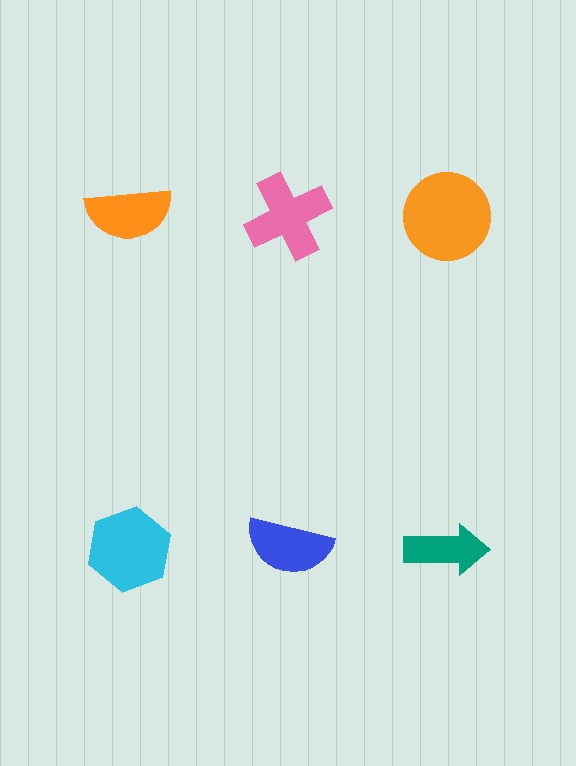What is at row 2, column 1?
A cyan hexagon.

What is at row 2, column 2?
A blue semicircle.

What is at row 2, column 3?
A teal arrow.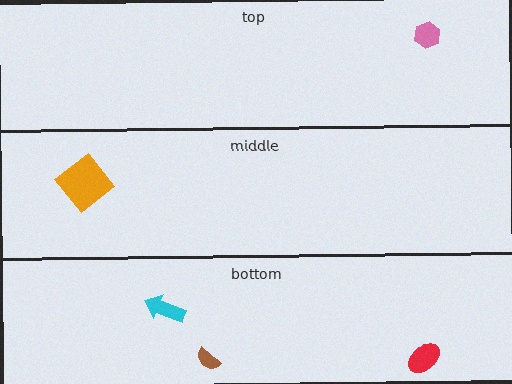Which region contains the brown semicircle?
The bottom region.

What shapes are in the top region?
The pink hexagon.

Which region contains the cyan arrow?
The bottom region.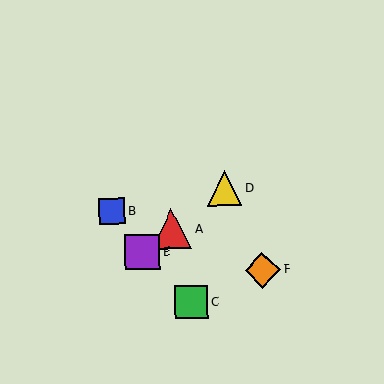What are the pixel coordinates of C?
Object C is at (192, 302).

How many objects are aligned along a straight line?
3 objects (A, D, E) are aligned along a straight line.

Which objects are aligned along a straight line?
Objects A, D, E are aligned along a straight line.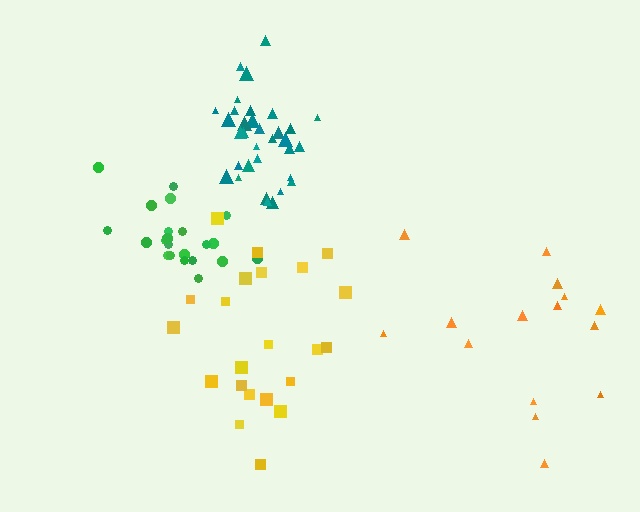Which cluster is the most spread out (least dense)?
Orange.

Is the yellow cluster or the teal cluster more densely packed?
Teal.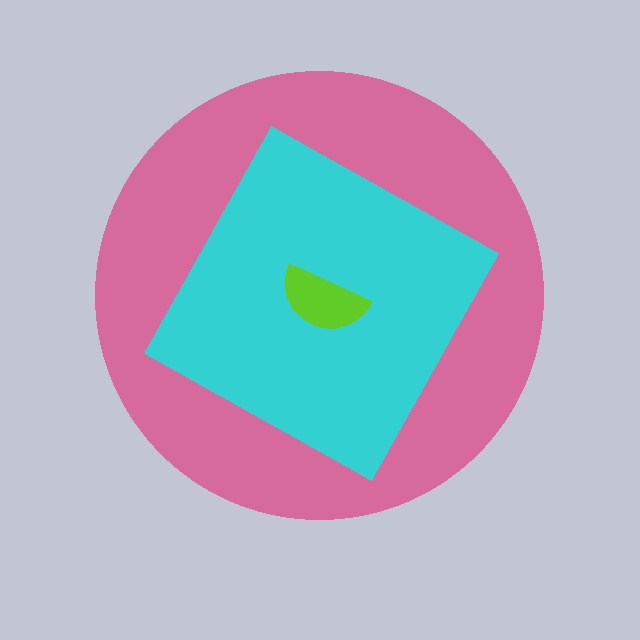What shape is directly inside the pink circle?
The cyan diamond.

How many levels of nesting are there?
3.